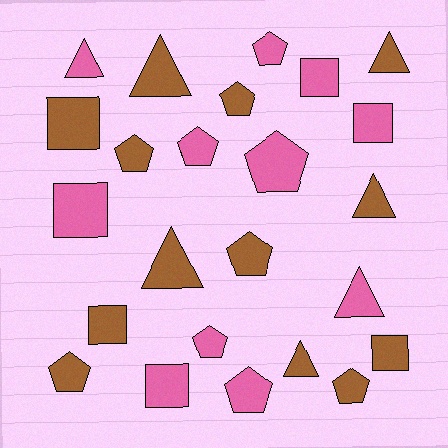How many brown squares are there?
There are 3 brown squares.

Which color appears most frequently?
Brown, with 13 objects.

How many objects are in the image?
There are 24 objects.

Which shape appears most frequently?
Pentagon, with 10 objects.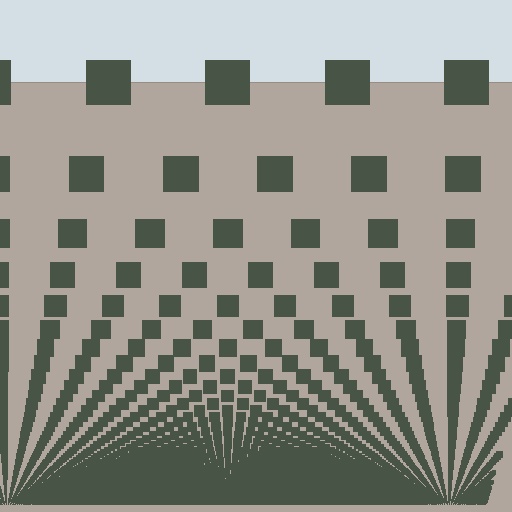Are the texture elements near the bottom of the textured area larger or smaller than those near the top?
Smaller. The gradient is inverted — elements near the bottom are smaller and denser.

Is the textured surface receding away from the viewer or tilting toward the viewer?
The surface appears to tilt toward the viewer. Texture elements get larger and sparser toward the top.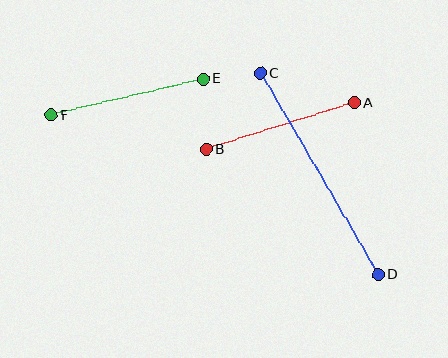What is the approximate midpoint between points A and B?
The midpoint is at approximately (280, 126) pixels.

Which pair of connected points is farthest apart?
Points C and D are farthest apart.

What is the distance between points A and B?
The distance is approximately 155 pixels.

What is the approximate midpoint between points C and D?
The midpoint is at approximately (319, 174) pixels.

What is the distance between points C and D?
The distance is approximately 233 pixels.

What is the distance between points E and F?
The distance is approximately 157 pixels.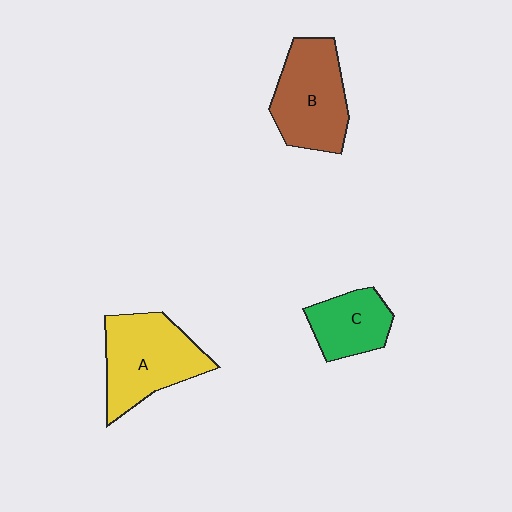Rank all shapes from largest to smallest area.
From largest to smallest: A (yellow), B (brown), C (green).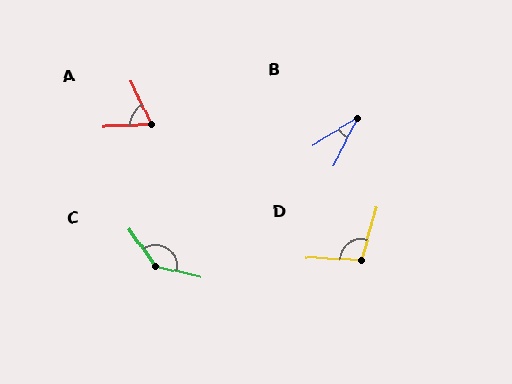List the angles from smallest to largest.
B (32°), A (67°), D (103°), C (138°).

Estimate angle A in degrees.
Approximately 67 degrees.